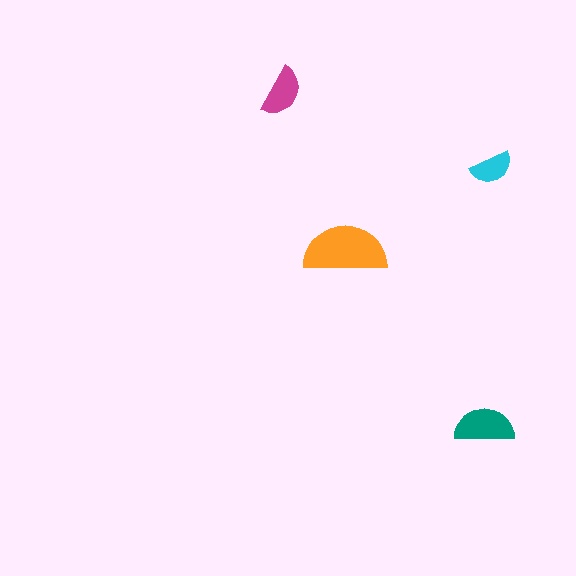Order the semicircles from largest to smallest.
the orange one, the teal one, the magenta one, the cyan one.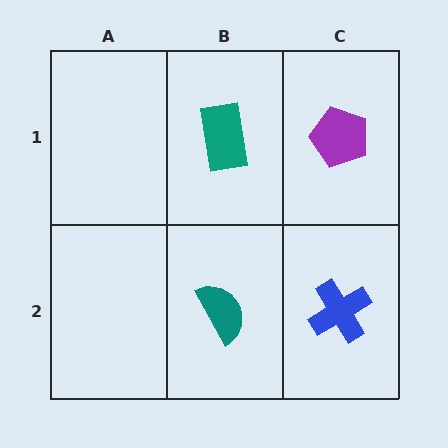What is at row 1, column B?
A teal rectangle.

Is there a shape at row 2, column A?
No, that cell is empty.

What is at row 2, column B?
A teal semicircle.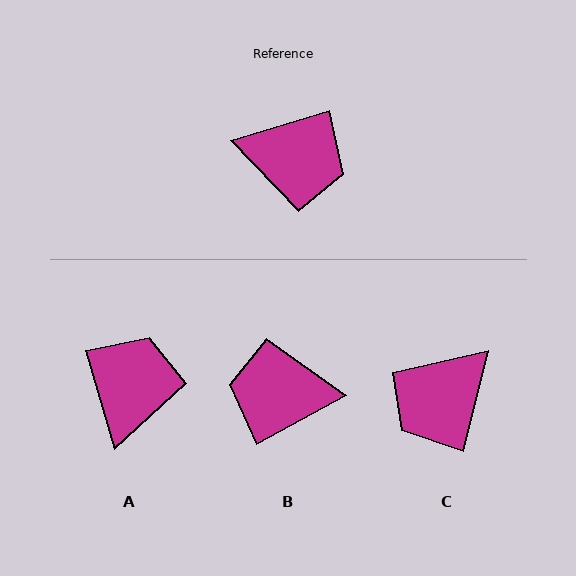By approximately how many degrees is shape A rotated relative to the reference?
Approximately 89 degrees counter-clockwise.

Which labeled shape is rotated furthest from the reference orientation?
B, about 169 degrees away.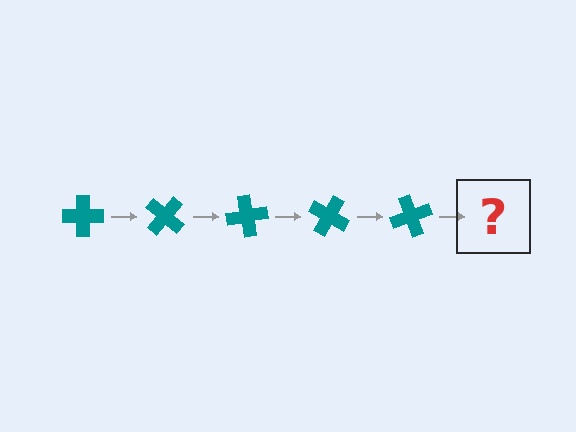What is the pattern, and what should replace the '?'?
The pattern is that the cross rotates 40 degrees each step. The '?' should be a teal cross rotated 200 degrees.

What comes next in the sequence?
The next element should be a teal cross rotated 200 degrees.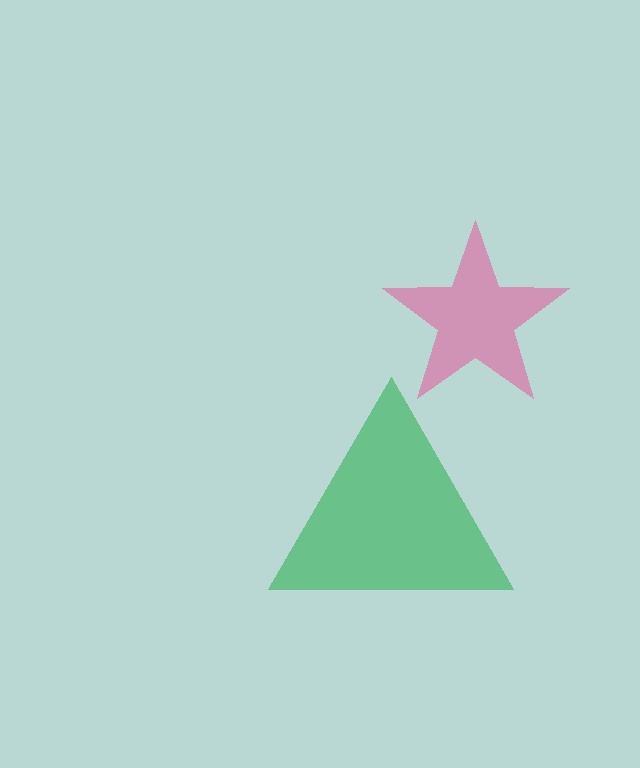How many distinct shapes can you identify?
There are 2 distinct shapes: a pink star, a green triangle.